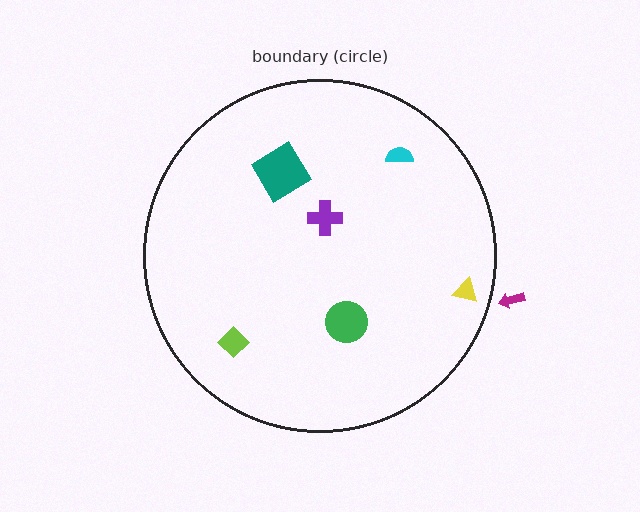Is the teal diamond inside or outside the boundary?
Inside.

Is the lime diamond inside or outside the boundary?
Inside.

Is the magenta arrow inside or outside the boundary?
Outside.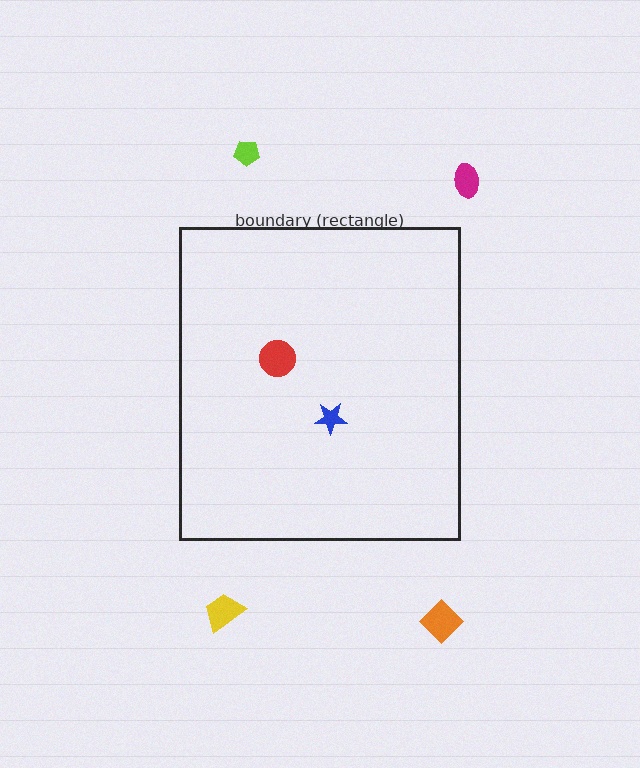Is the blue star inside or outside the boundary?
Inside.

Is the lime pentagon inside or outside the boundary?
Outside.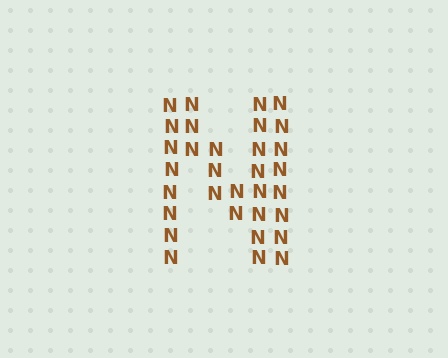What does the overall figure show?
The overall figure shows the letter N.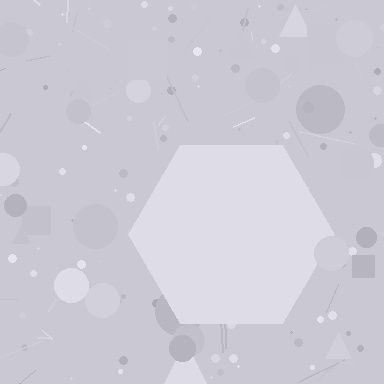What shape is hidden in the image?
A hexagon is hidden in the image.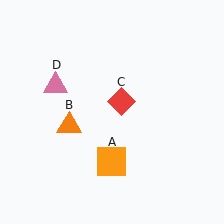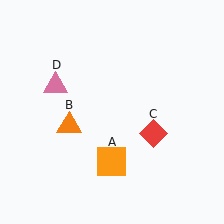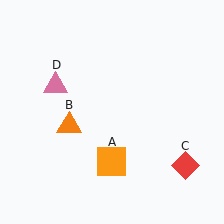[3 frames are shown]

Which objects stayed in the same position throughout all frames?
Orange square (object A) and orange triangle (object B) and pink triangle (object D) remained stationary.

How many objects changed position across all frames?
1 object changed position: red diamond (object C).